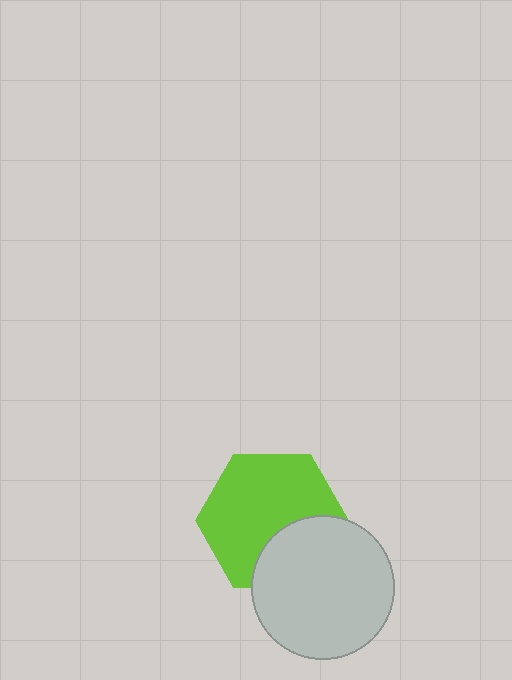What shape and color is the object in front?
The object in front is a light gray circle.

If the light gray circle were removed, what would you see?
You would see the complete lime hexagon.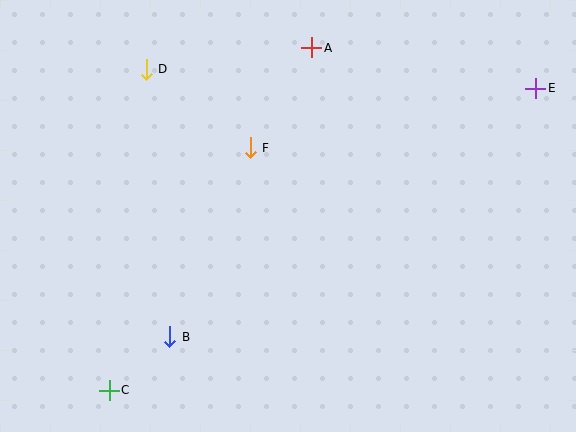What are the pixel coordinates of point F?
Point F is at (250, 148).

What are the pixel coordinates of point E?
Point E is at (536, 88).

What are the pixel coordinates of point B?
Point B is at (169, 337).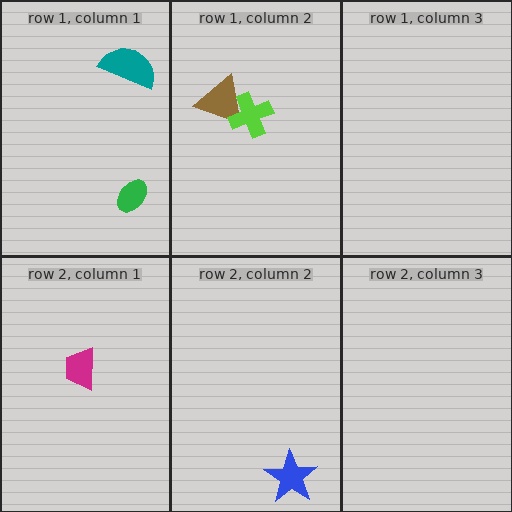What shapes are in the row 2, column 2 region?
The blue star.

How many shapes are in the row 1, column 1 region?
2.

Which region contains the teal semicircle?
The row 1, column 1 region.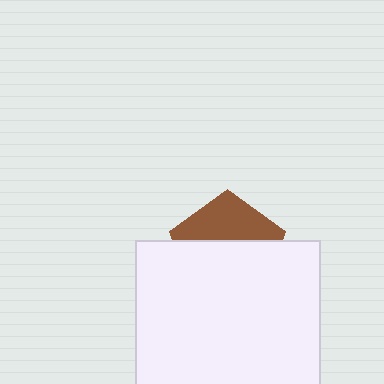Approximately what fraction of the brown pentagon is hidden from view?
Roughly 63% of the brown pentagon is hidden behind the white square.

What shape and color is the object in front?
The object in front is a white square.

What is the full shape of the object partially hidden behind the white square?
The partially hidden object is a brown pentagon.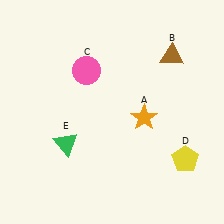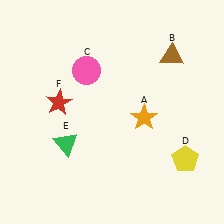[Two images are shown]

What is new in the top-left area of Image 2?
A red star (F) was added in the top-left area of Image 2.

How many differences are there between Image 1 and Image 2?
There is 1 difference between the two images.